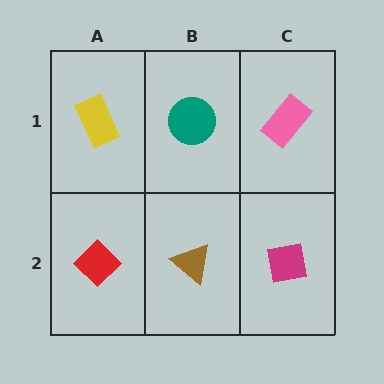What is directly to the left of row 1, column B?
A yellow rectangle.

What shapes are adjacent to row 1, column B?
A brown triangle (row 2, column B), a yellow rectangle (row 1, column A), a pink rectangle (row 1, column C).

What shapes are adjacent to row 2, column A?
A yellow rectangle (row 1, column A), a brown triangle (row 2, column B).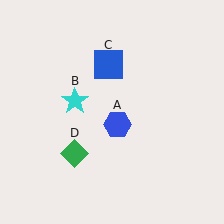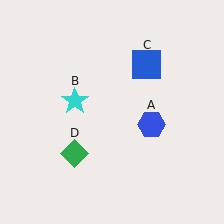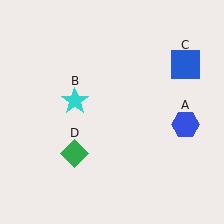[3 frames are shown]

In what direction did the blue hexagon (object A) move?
The blue hexagon (object A) moved right.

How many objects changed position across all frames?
2 objects changed position: blue hexagon (object A), blue square (object C).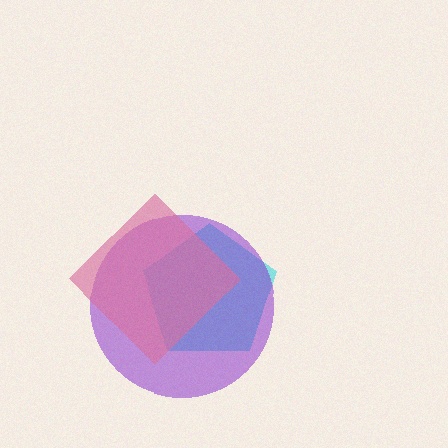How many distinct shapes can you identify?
There are 3 distinct shapes: a cyan pentagon, a purple circle, a pink diamond.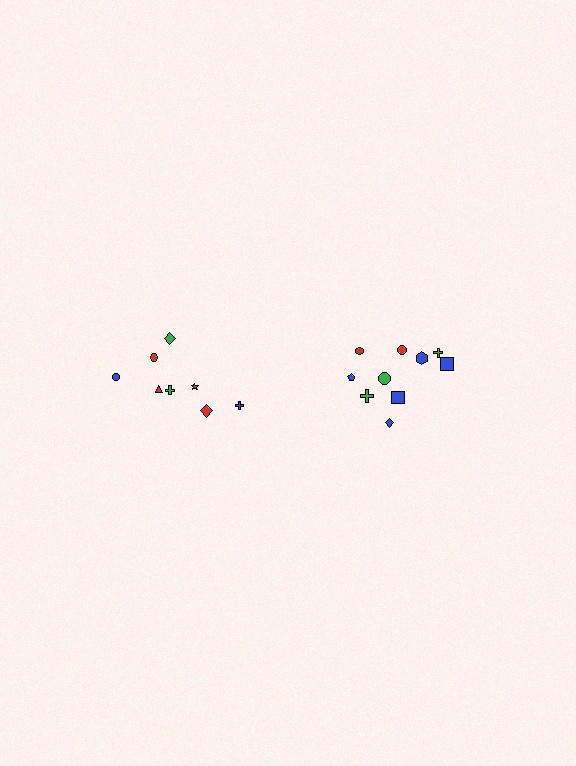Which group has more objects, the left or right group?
The right group.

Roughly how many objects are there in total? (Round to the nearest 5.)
Roughly 20 objects in total.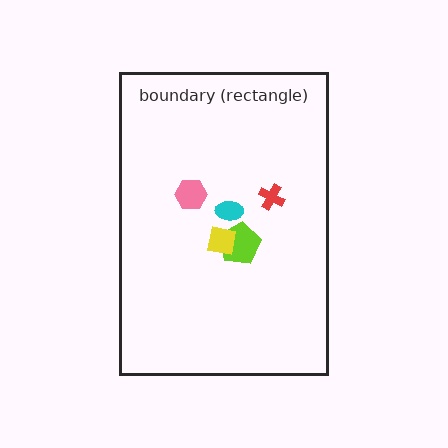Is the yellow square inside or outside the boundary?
Inside.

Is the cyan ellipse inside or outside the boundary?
Inside.